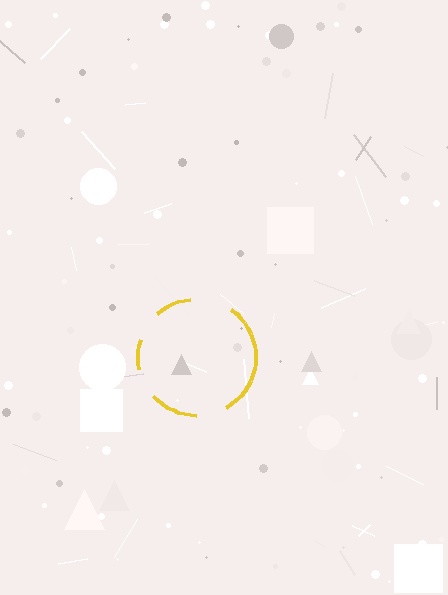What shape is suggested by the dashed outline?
The dashed outline suggests a circle.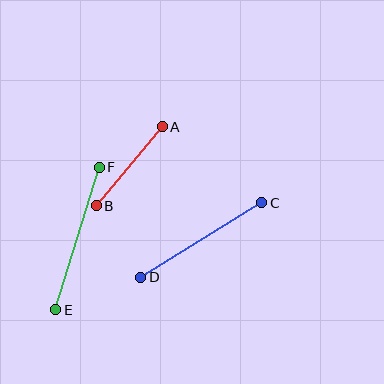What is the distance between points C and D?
The distance is approximately 142 pixels.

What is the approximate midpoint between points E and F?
The midpoint is at approximately (77, 239) pixels.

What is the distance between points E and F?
The distance is approximately 149 pixels.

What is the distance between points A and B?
The distance is approximately 103 pixels.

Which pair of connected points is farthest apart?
Points E and F are farthest apart.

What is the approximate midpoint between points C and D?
The midpoint is at approximately (201, 240) pixels.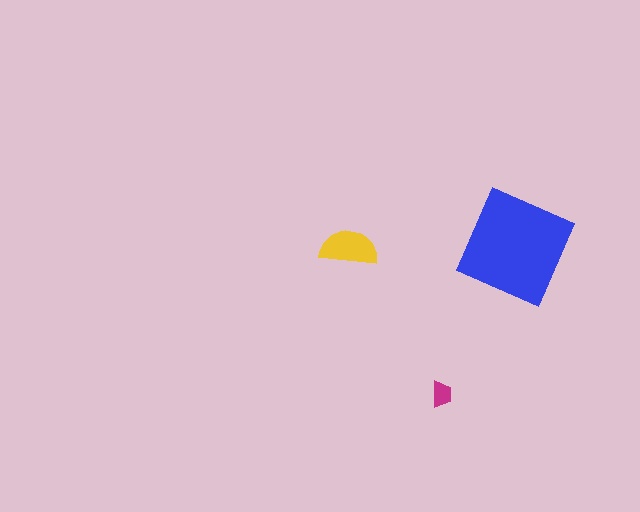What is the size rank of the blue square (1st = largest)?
1st.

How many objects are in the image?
There are 3 objects in the image.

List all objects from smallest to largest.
The magenta trapezoid, the yellow semicircle, the blue square.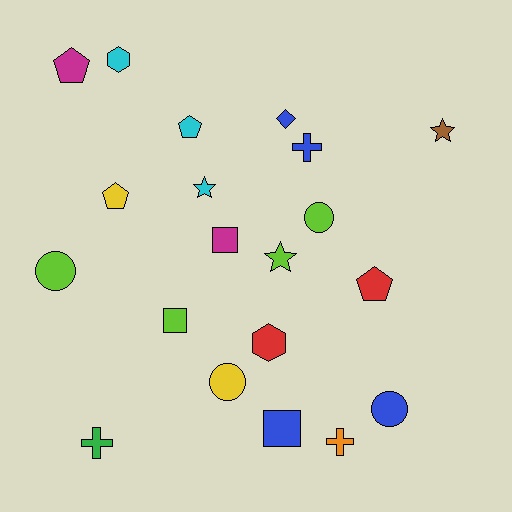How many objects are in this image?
There are 20 objects.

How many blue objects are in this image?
There are 4 blue objects.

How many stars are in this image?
There are 3 stars.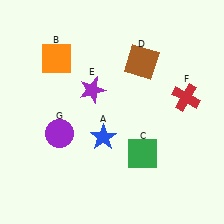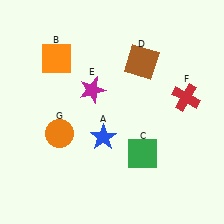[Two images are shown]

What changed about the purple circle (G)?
In Image 1, G is purple. In Image 2, it changed to orange.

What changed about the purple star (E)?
In Image 1, E is purple. In Image 2, it changed to magenta.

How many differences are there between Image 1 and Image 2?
There are 2 differences between the two images.